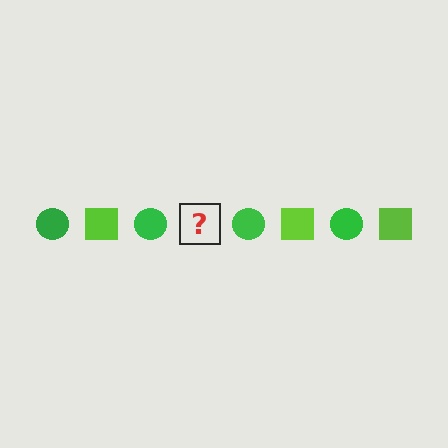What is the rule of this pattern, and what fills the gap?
The rule is that the pattern alternates between green circle and lime square. The gap should be filled with a lime square.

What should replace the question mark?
The question mark should be replaced with a lime square.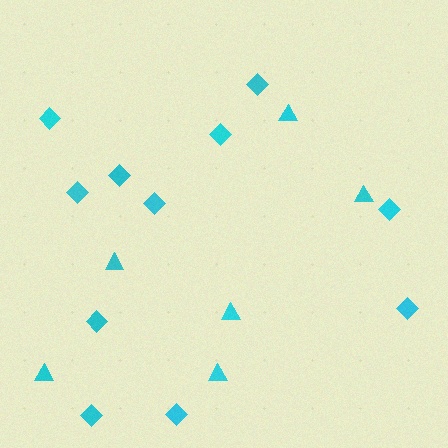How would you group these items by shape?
There are 2 groups: one group of diamonds (11) and one group of triangles (6).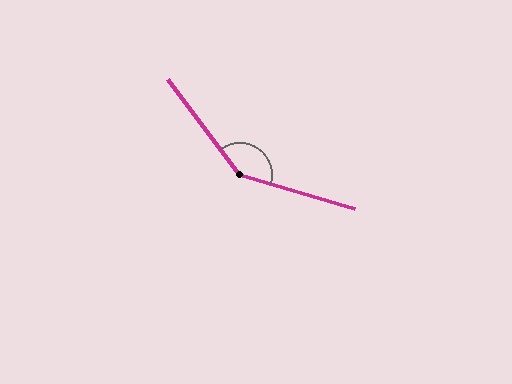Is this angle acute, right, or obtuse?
It is obtuse.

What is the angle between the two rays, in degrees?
Approximately 143 degrees.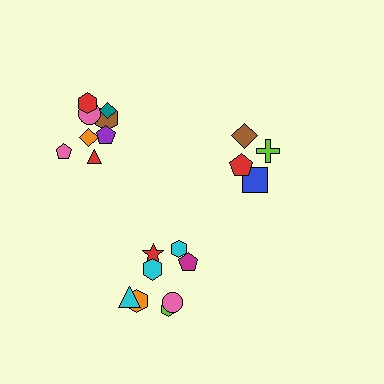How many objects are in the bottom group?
There are 8 objects.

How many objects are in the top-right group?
There are 4 objects.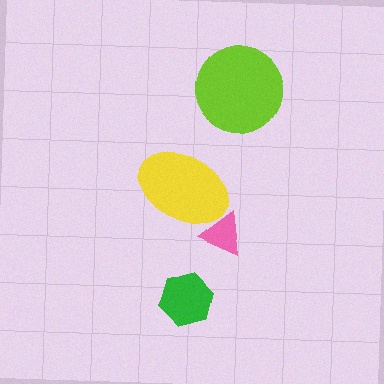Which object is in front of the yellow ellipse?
The pink triangle is in front of the yellow ellipse.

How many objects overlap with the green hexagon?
0 objects overlap with the green hexagon.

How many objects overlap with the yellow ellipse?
1 object overlaps with the yellow ellipse.